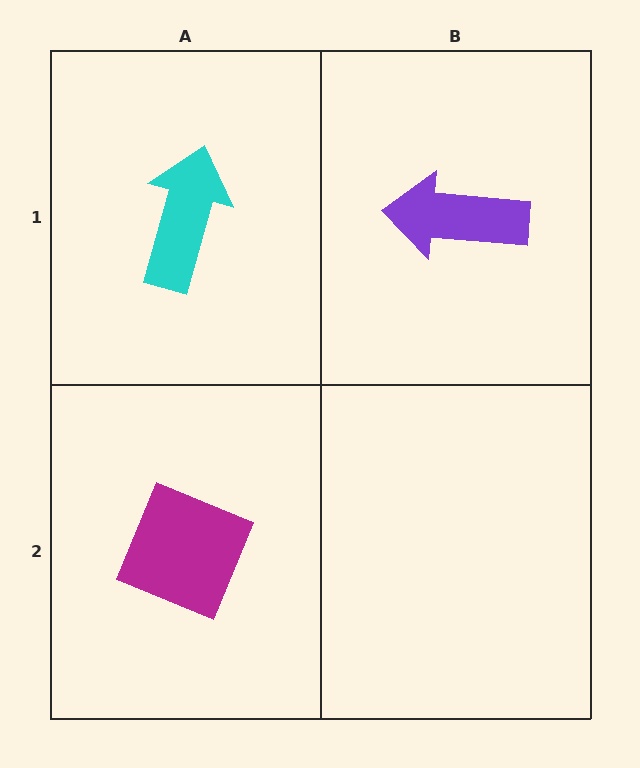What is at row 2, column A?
A magenta diamond.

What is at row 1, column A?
A cyan arrow.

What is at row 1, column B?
A purple arrow.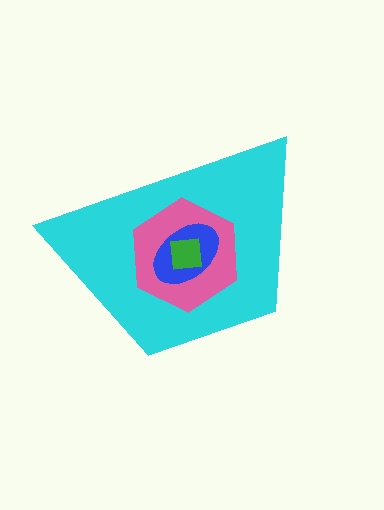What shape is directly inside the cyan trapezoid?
The pink hexagon.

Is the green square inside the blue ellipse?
Yes.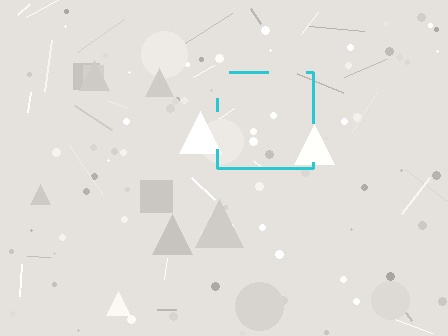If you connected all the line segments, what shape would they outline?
They would outline a square.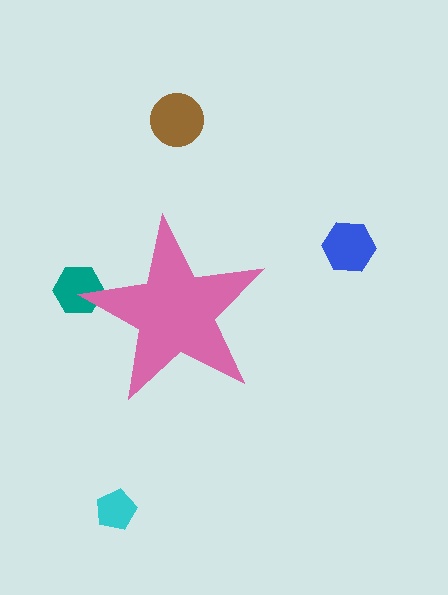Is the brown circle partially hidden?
No, the brown circle is fully visible.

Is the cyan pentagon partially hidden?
No, the cyan pentagon is fully visible.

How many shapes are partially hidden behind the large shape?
1 shape is partially hidden.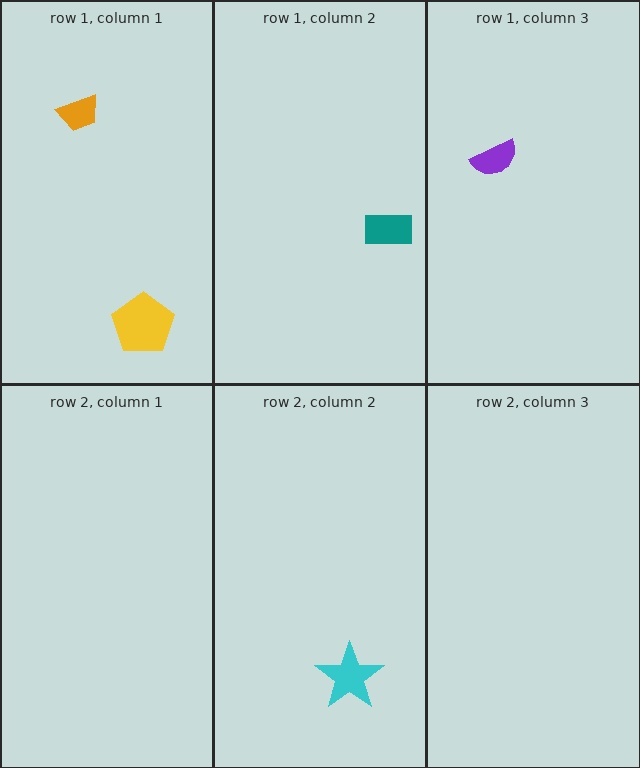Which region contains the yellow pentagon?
The row 1, column 1 region.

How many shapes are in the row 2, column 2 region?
1.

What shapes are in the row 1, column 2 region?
The teal rectangle.